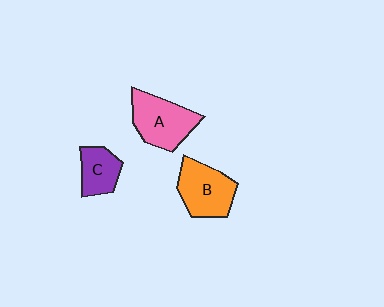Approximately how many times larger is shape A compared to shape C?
Approximately 1.6 times.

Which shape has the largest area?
Shape A (pink).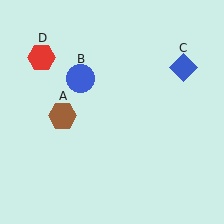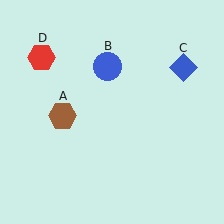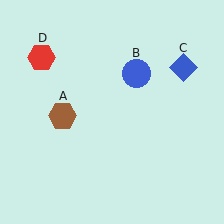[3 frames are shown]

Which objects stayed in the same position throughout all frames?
Brown hexagon (object A) and blue diamond (object C) and red hexagon (object D) remained stationary.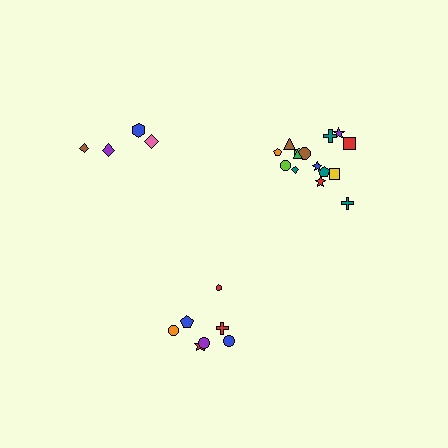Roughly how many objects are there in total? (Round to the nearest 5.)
Roughly 25 objects in total.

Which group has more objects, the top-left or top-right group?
The top-right group.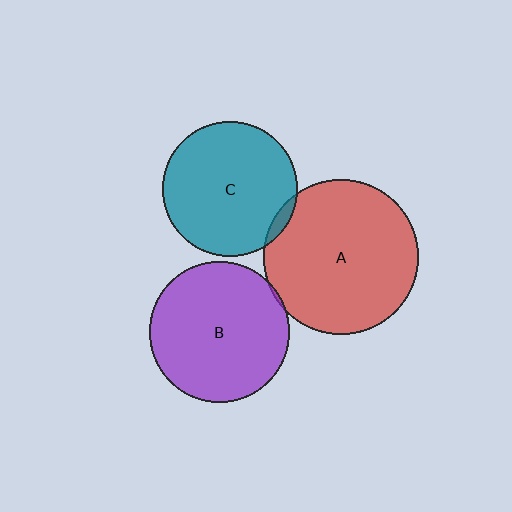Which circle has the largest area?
Circle A (red).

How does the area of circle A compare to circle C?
Approximately 1.3 times.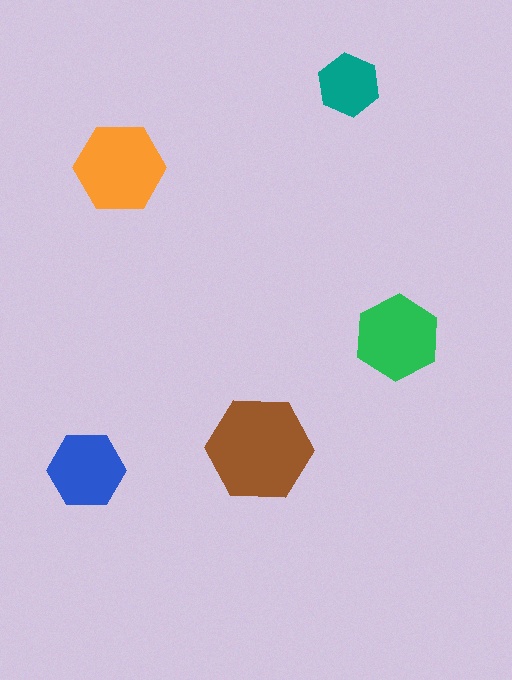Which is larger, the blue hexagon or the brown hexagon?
The brown one.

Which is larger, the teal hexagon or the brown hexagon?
The brown one.